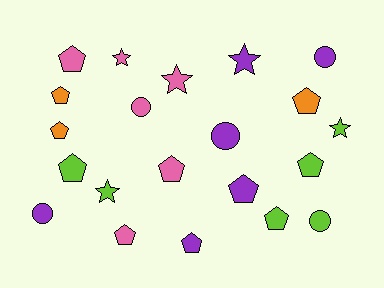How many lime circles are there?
There is 1 lime circle.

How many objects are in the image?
There are 21 objects.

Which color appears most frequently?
Purple, with 6 objects.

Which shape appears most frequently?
Pentagon, with 11 objects.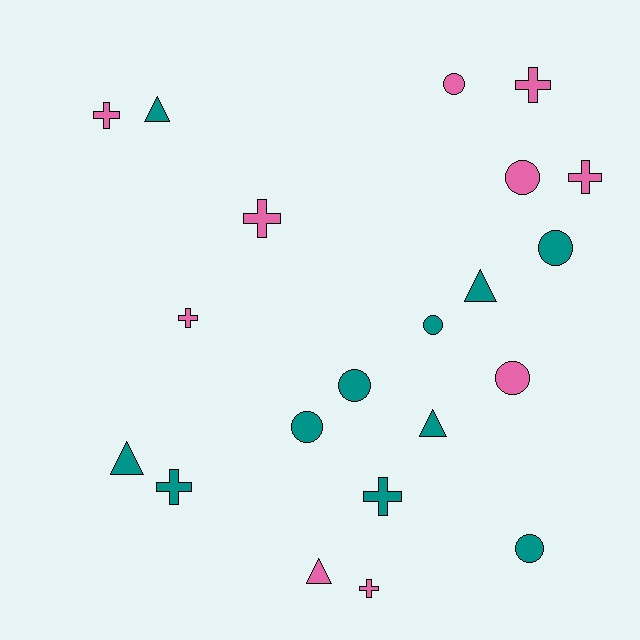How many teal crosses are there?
There are 2 teal crosses.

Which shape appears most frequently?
Cross, with 8 objects.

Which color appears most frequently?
Teal, with 11 objects.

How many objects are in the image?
There are 21 objects.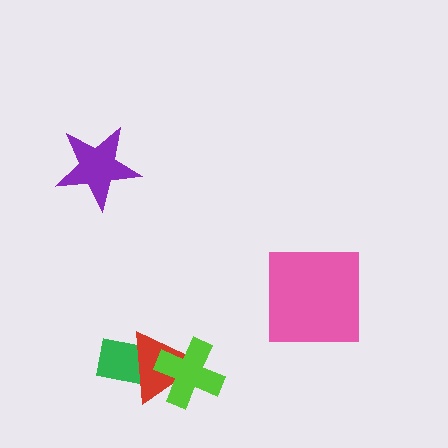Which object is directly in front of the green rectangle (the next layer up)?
The red triangle is directly in front of the green rectangle.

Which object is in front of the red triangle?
The lime cross is in front of the red triangle.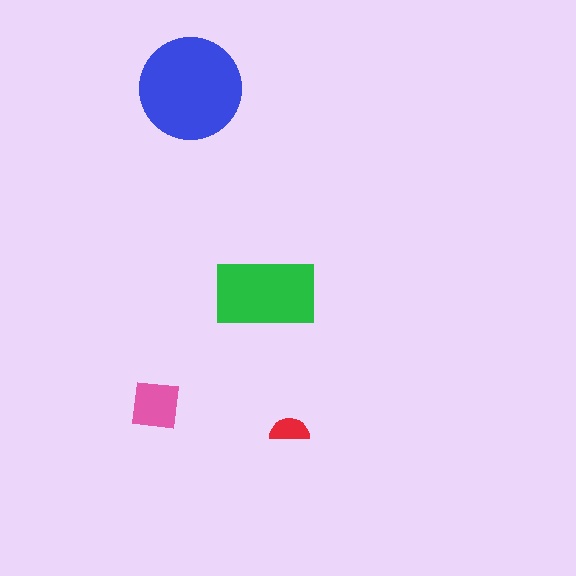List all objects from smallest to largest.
The red semicircle, the pink square, the green rectangle, the blue circle.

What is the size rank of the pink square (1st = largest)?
3rd.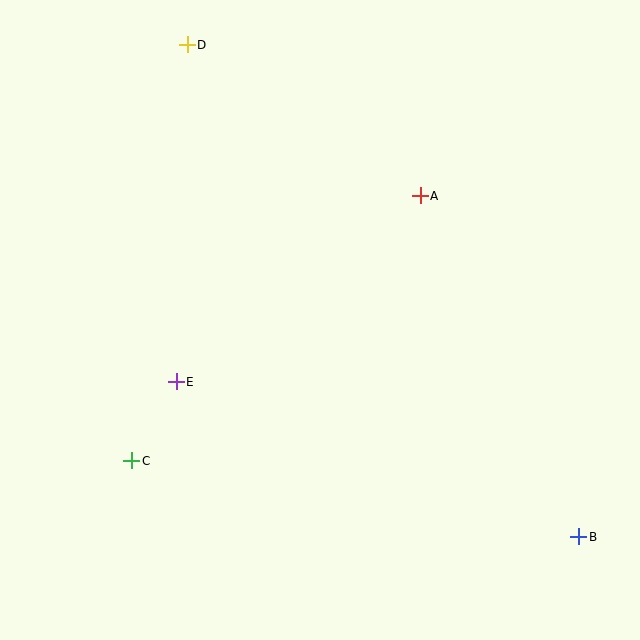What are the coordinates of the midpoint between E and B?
The midpoint between E and B is at (378, 459).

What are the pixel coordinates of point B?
Point B is at (579, 537).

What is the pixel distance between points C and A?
The distance between C and A is 392 pixels.